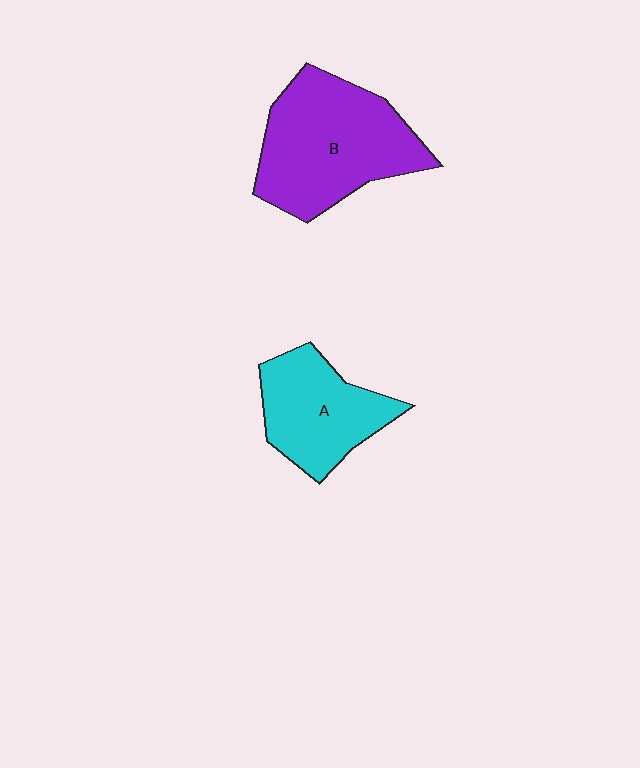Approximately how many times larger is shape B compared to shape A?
Approximately 1.5 times.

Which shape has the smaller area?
Shape A (cyan).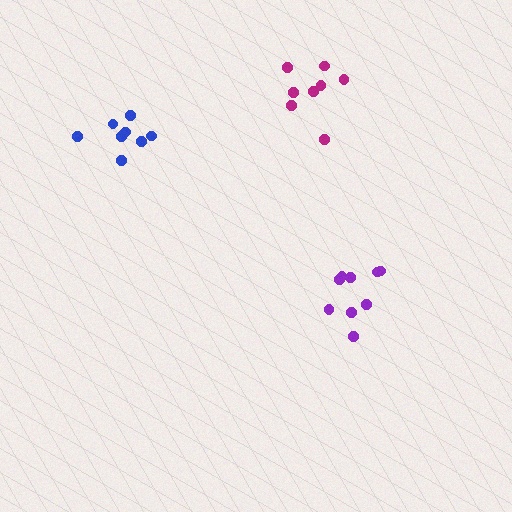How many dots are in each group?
Group 1: 9 dots, Group 2: 8 dots, Group 3: 8 dots (25 total).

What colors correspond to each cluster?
The clusters are colored: purple, magenta, blue.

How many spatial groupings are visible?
There are 3 spatial groupings.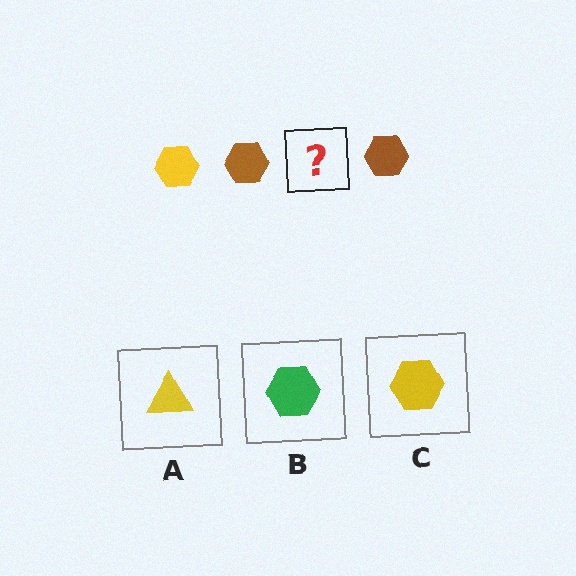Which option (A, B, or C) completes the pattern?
C.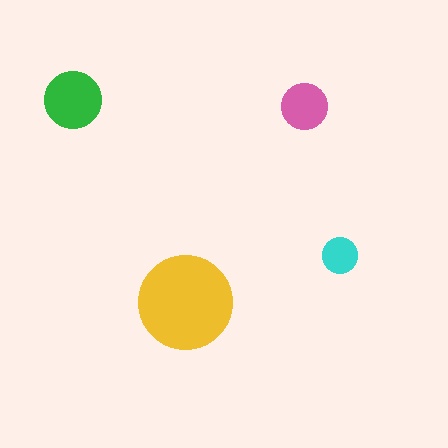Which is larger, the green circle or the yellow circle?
The yellow one.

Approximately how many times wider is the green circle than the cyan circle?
About 1.5 times wider.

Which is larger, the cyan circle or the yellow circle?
The yellow one.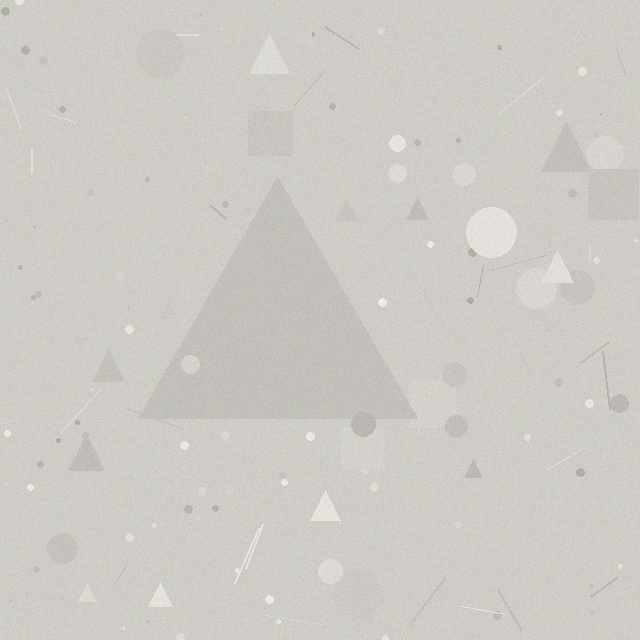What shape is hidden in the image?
A triangle is hidden in the image.